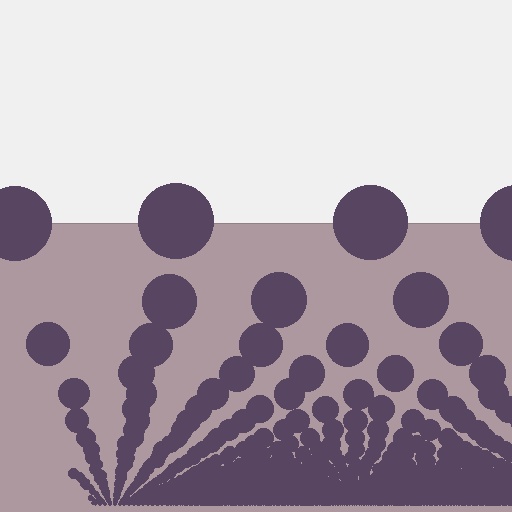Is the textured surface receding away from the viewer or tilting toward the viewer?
The surface appears to tilt toward the viewer. Texture elements get larger and sparser toward the top.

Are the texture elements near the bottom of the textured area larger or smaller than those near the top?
Smaller. The gradient is inverted — elements near the bottom are smaller and denser.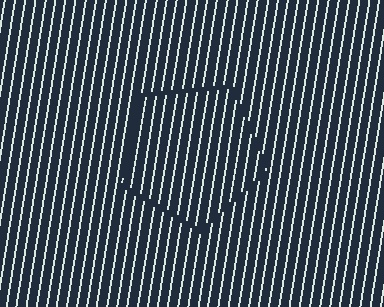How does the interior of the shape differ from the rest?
The interior of the shape contains the same grating, shifted by half a period — the contour is defined by the phase discontinuity where line-ends from the inner and outer gratings abut.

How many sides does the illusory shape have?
5 sides — the line-ends trace a pentagon.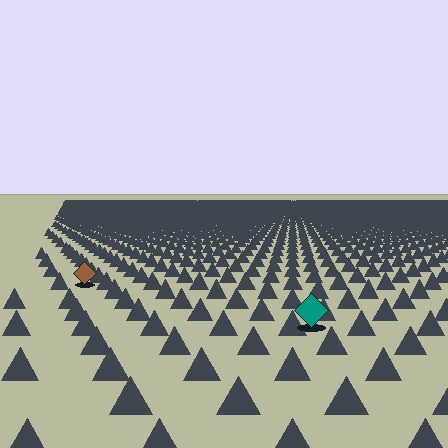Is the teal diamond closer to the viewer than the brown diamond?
Yes. The teal diamond is closer — you can tell from the texture gradient: the ground texture is coarser near it.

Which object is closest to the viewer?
The teal diamond is closest. The texture marks near it are larger and more spread out.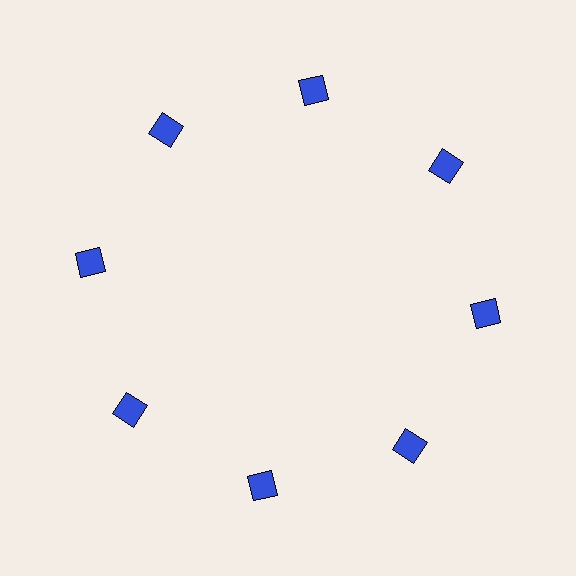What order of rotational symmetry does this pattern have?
This pattern has 8-fold rotational symmetry.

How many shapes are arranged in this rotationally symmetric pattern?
There are 8 shapes, arranged in 8 groups of 1.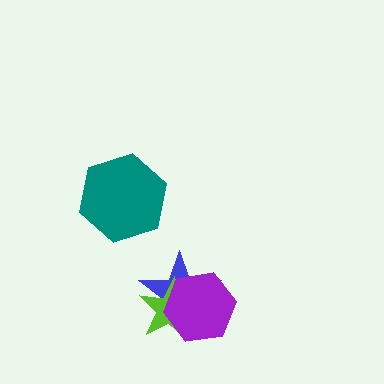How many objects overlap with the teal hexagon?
0 objects overlap with the teal hexagon.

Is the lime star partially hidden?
Yes, it is partially covered by another shape.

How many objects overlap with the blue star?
2 objects overlap with the blue star.